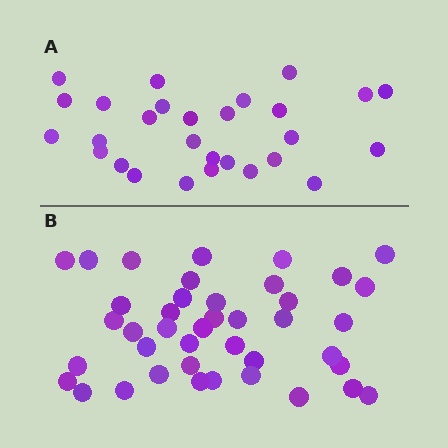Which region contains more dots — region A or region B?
Region B (the bottom region) has more dots.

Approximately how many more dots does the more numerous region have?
Region B has approximately 15 more dots than region A.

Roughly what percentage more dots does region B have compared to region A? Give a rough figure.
About 45% more.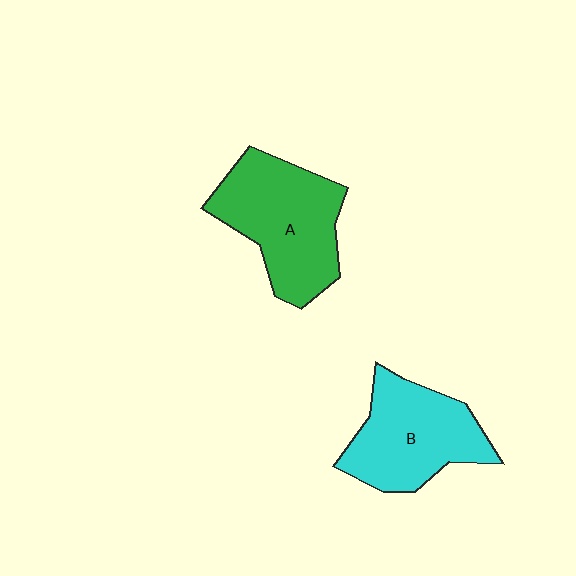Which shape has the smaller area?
Shape B (cyan).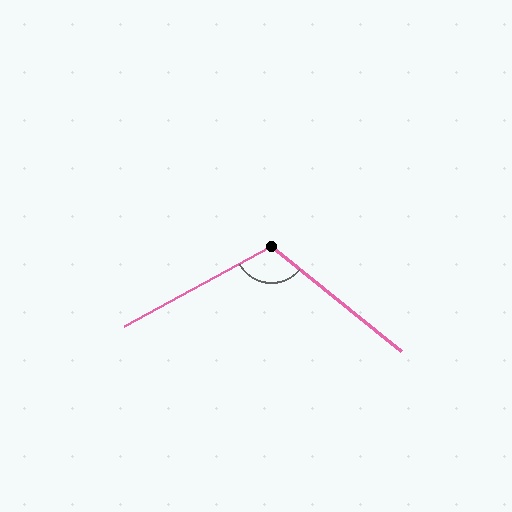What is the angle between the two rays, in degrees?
Approximately 112 degrees.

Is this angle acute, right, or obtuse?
It is obtuse.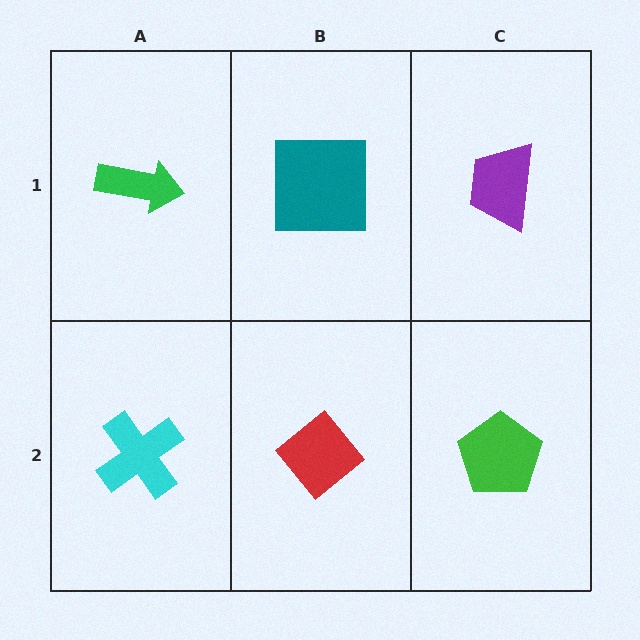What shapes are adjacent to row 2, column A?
A green arrow (row 1, column A), a red diamond (row 2, column B).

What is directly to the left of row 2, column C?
A red diamond.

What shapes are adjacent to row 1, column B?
A red diamond (row 2, column B), a green arrow (row 1, column A), a purple trapezoid (row 1, column C).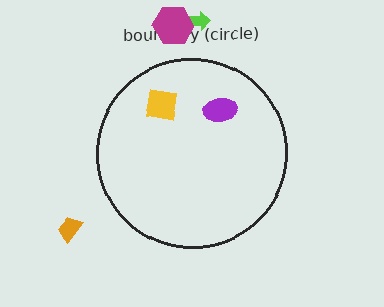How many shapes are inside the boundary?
2 inside, 3 outside.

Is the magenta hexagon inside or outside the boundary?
Outside.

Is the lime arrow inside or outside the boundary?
Outside.